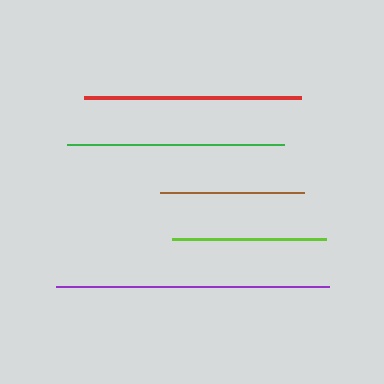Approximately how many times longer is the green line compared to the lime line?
The green line is approximately 1.4 times the length of the lime line.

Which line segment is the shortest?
The brown line is the shortest at approximately 144 pixels.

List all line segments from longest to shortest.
From longest to shortest: purple, red, green, lime, brown.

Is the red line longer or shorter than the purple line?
The purple line is longer than the red line.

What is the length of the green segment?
The green segment is approximately 217 pixels long.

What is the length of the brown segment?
The brown segment is approximately 144 pixels long.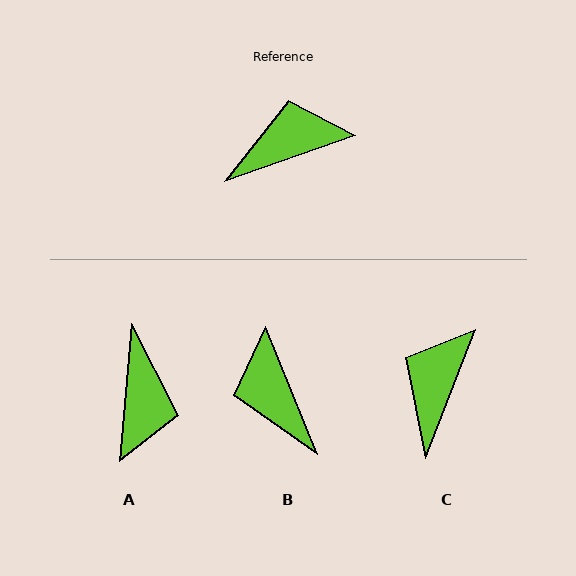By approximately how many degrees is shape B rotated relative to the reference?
Approximately 93 degrees counter-clockwise.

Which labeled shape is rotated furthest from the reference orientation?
A, about 114 degrees away.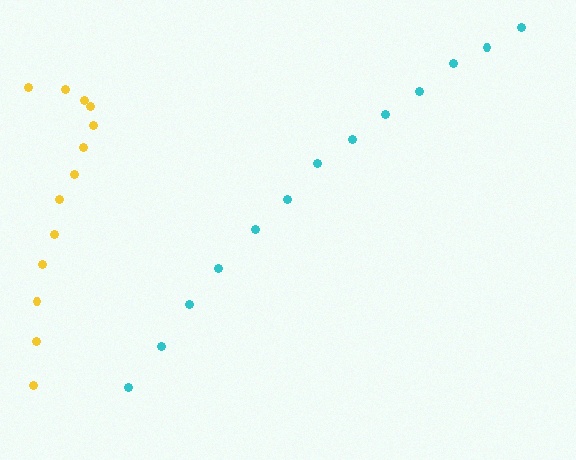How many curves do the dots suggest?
There are 2 distinct paths.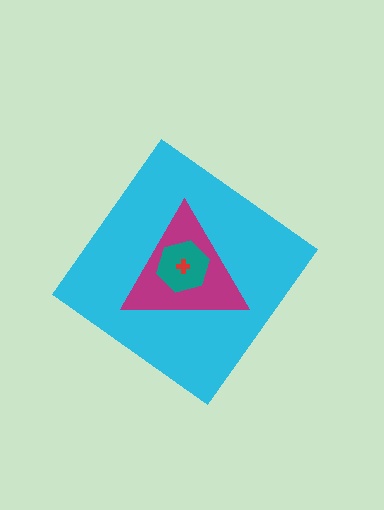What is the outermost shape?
The cyan diamond.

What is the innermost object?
The red cross.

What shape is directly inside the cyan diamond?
The magenta triangle.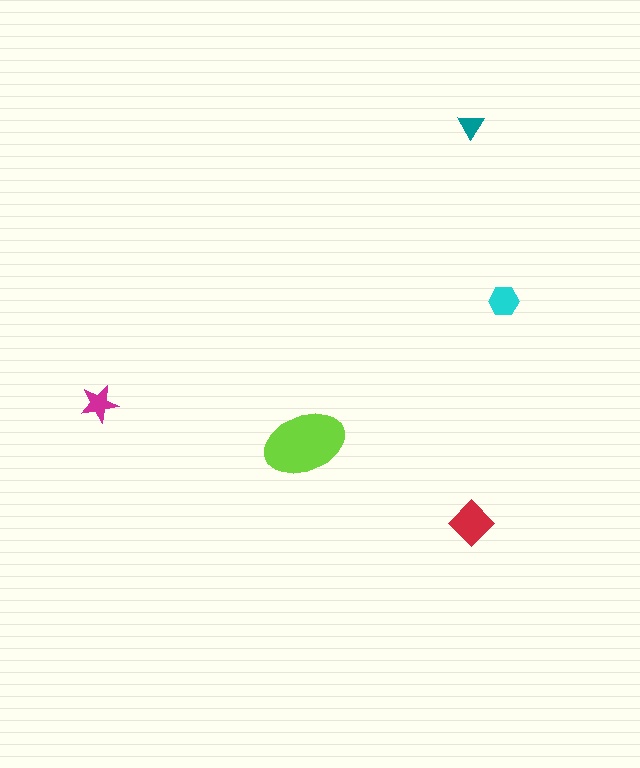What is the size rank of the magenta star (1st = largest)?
4th.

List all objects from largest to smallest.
The lime ellipse, the red diamond, the cyan hexagon, the magenta star, the teal triangle.